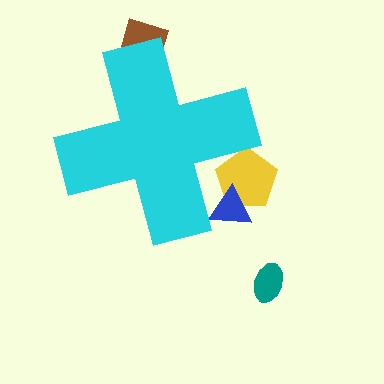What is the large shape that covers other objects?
A cyan cross.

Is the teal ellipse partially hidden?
No, the teal ellipse is fully visible.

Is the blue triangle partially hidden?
Yes, the blue triangle is partially hidden behind the cyan cross.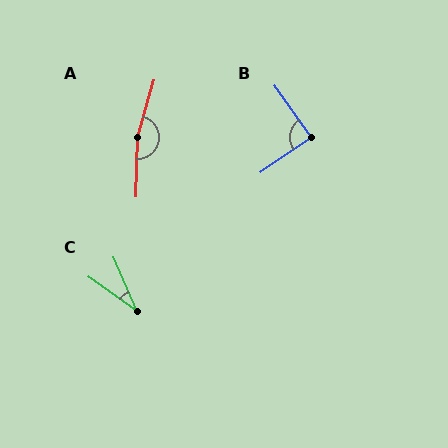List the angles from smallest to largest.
C (32°), B (89°), A (166°).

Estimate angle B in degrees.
Approximately 89 degrees.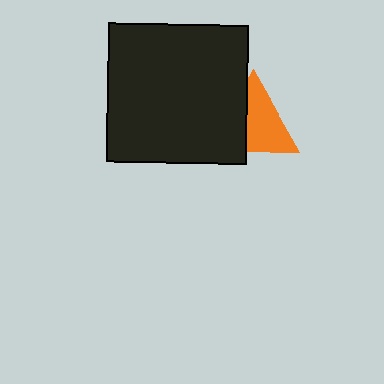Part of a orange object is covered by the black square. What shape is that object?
It is a triangle.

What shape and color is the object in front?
The object in front is a black square.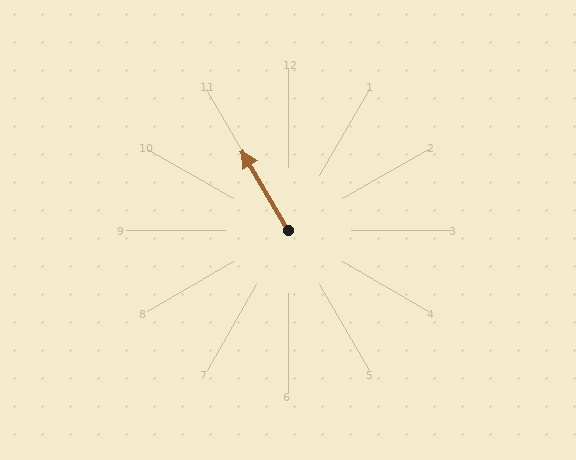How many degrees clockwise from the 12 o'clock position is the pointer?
Approximately 330 degrees.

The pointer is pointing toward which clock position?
Roughly 11 o'clock.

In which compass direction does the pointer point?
Northwest.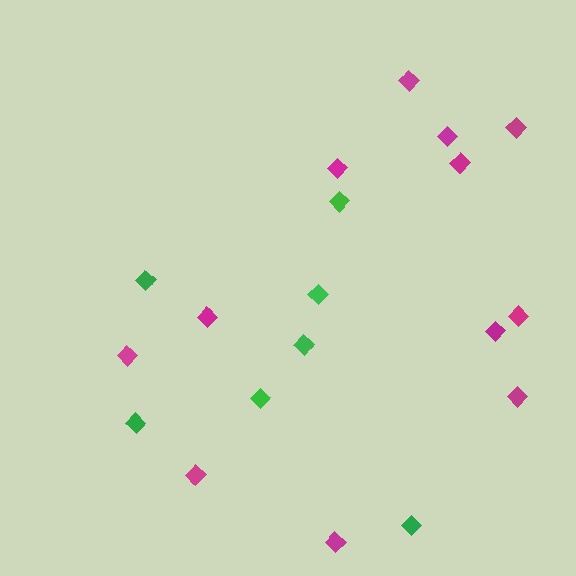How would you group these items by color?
There are 2 groups: one group of green diamonds (7) and one group of magenta diamonds (12).